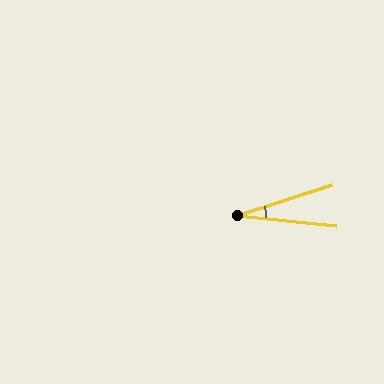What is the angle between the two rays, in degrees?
Approximately 24 degrees.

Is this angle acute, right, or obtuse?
It is acute.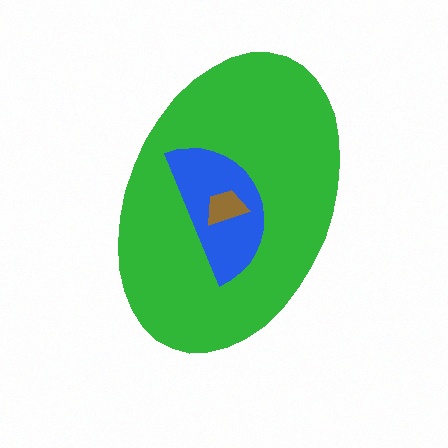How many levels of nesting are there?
3.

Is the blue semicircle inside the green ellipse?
Yes.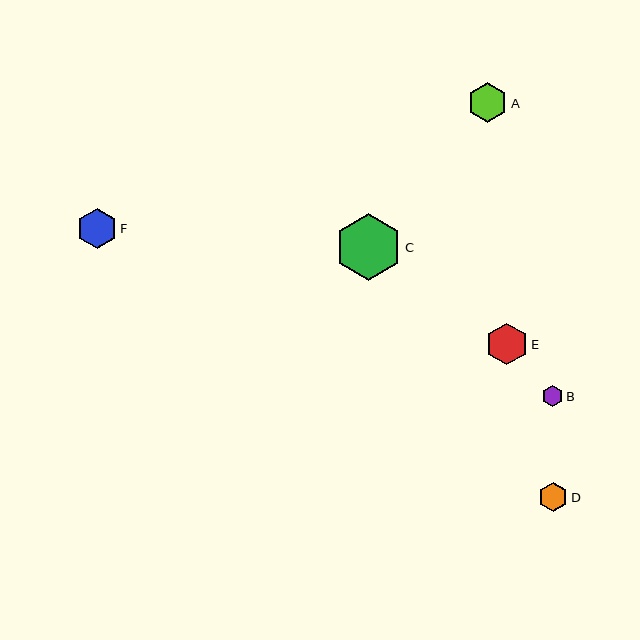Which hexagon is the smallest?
Hexagon B is the smallest with a size of approximately 22 pixels.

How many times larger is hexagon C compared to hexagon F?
Hexagon C is approximately 1.7 times the size of hexagon F.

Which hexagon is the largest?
Hexagon C is the largest with a size of approximately 66 pixels.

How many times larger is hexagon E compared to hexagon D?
Hexagon E is approximately 1.4 times the size of hexagon D.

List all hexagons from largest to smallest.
From largest to smallest: C, E, F, A, D, B.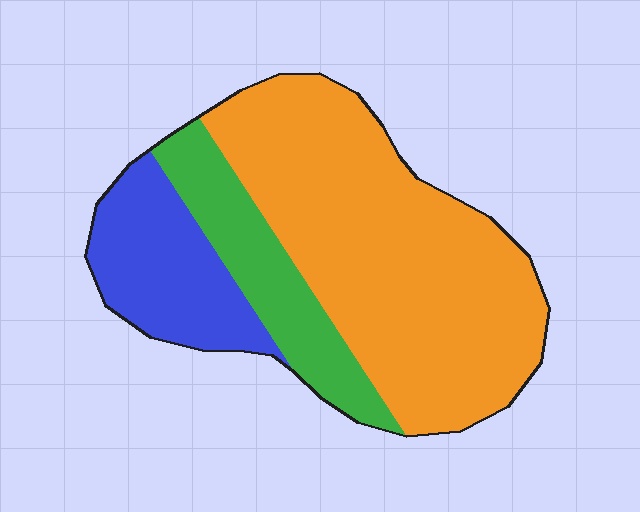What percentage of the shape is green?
Green covers about 20% of the shape.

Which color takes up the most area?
Orange, at roughly 60%.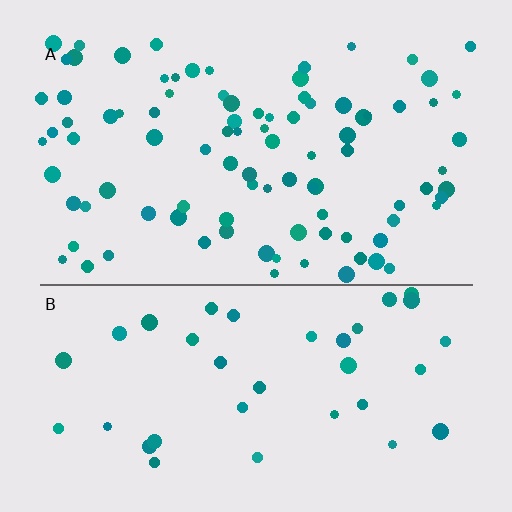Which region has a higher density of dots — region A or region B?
A (the top).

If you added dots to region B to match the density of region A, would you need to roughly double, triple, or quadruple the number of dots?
Approximately triple.